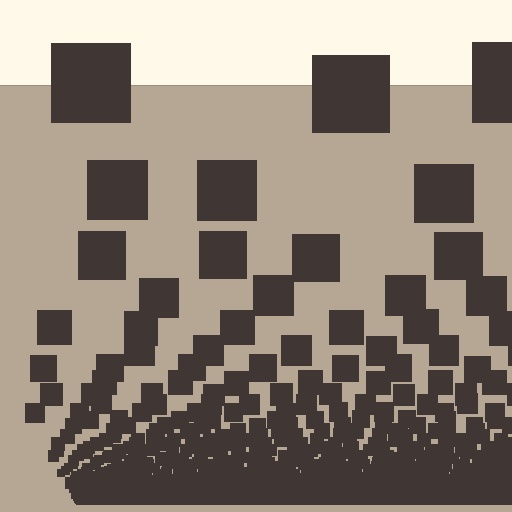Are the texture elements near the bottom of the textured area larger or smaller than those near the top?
Smaller. The gradient is inverted — elements near the bottom are smaller and denser.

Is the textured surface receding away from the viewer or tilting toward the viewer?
The surface appears to tilt toward the viewer. Texture elements get larger and sparser toward the top.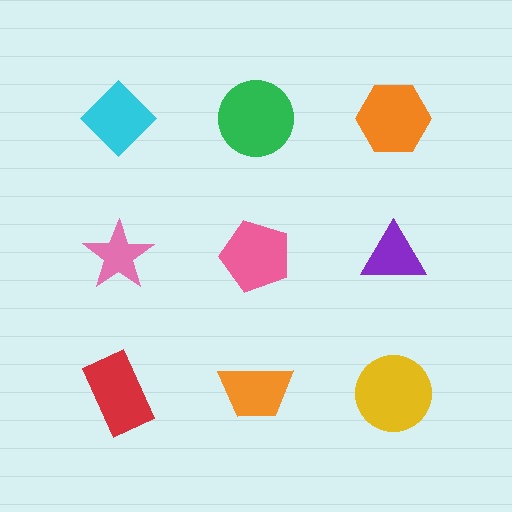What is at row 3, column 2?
An orange trapezoid.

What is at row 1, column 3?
An orange hexagon.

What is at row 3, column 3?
A yellow circle.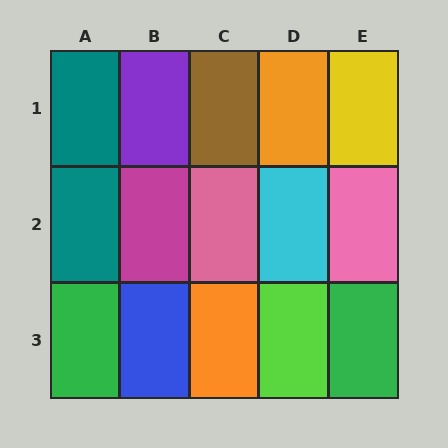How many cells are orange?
2 cells are orange.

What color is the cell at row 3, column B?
Blue.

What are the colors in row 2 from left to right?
Teal, magenta, pink, cyan, pink.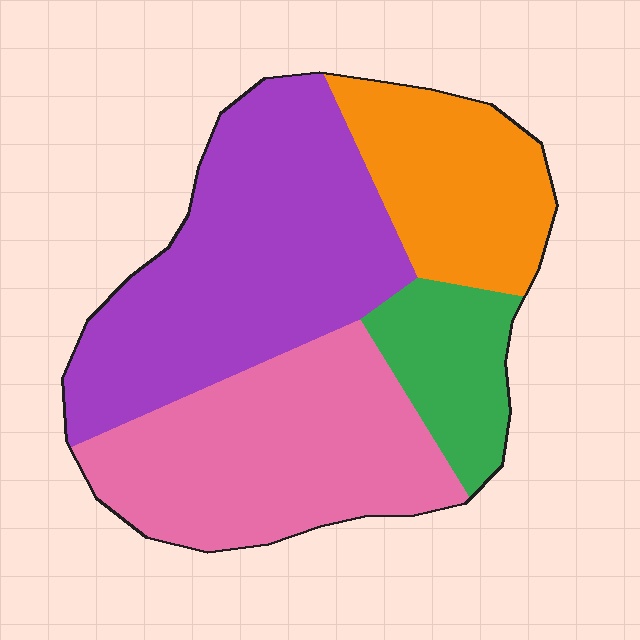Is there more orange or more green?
Orange.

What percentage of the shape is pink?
Pink takes up about one third (1/3) of the shape.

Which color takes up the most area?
Purple, at roughly 40%.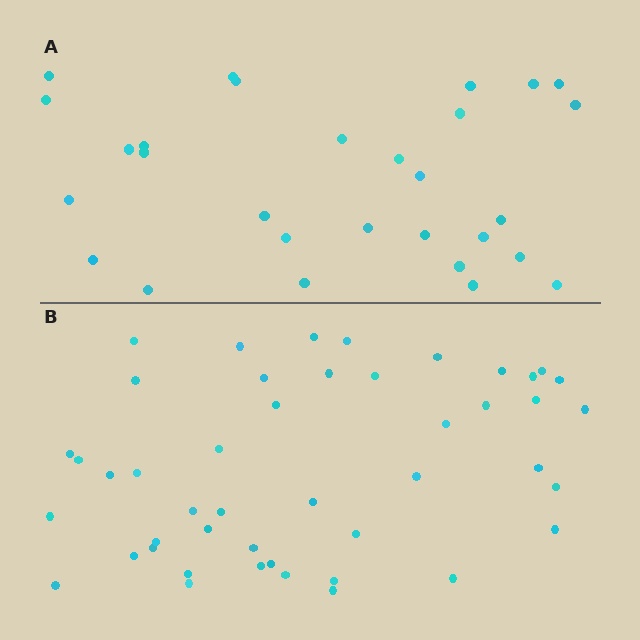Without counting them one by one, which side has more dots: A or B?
Region B (the bottom region) has more dots.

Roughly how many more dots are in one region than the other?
Region B has approximately 15 more dots than region A.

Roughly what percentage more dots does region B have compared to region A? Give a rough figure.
About 60% more.